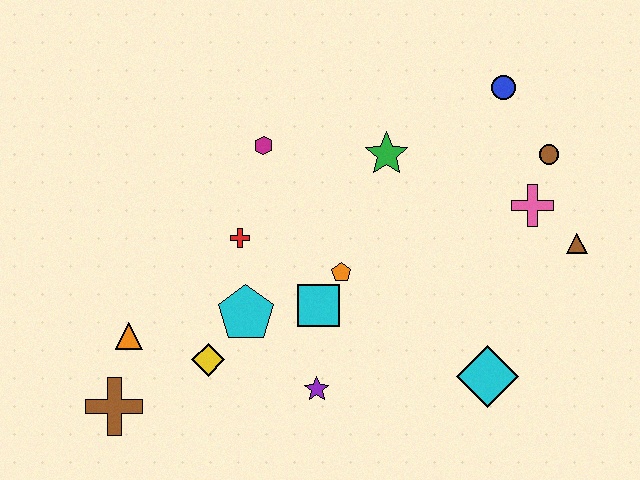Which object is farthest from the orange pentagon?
The brown cross is farthest from the orange pentagon.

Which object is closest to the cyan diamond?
The brown triangle is closest to the cyan diamond.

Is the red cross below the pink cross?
Yes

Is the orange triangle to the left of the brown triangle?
Yes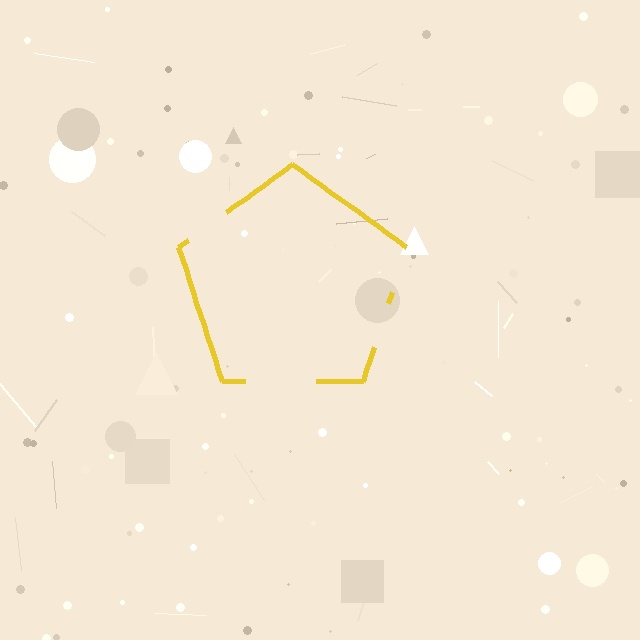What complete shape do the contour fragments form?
The contour fragments form a pentagon.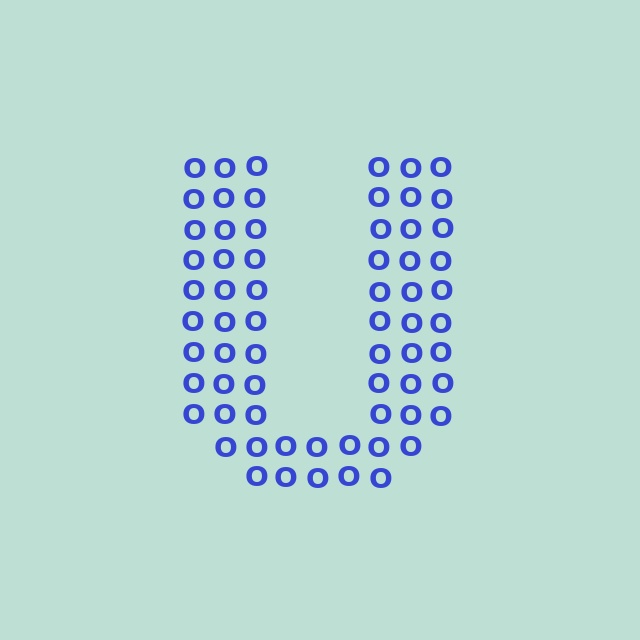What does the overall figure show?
The overall figure shows the letter U.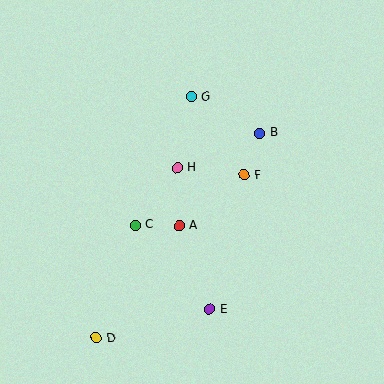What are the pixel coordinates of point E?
Point E is at (210, 309).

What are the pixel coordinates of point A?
Point A is at (179, 226).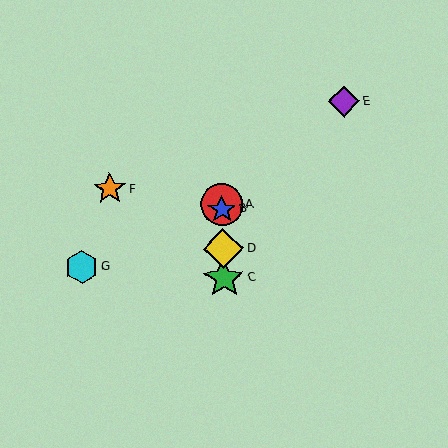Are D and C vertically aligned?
Yes, both are at x≈223.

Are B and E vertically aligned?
No, B is at x≈222 and E is at x≈344.